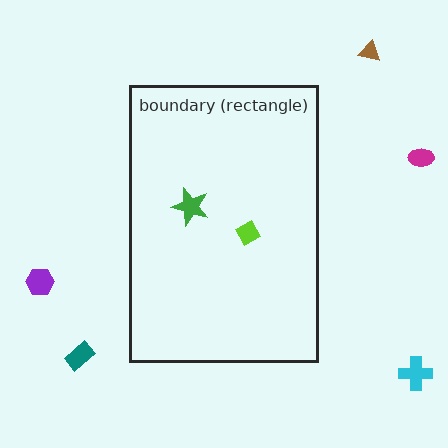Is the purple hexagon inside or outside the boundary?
Outside.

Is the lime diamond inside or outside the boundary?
Inside.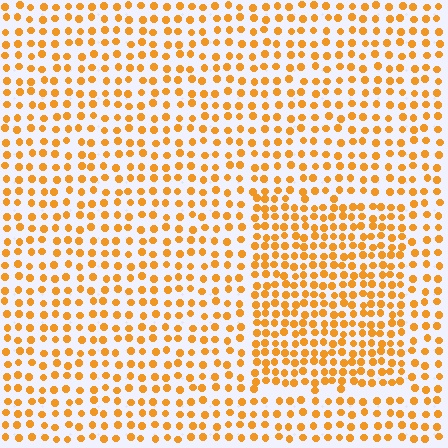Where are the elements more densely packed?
The elements are more densely packed inside the rectangle boundary.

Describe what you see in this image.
The image contains small orange elements arranged at two different densities. A rectangle-shaped region is visible where the elements are more densely packed than the surrounding area.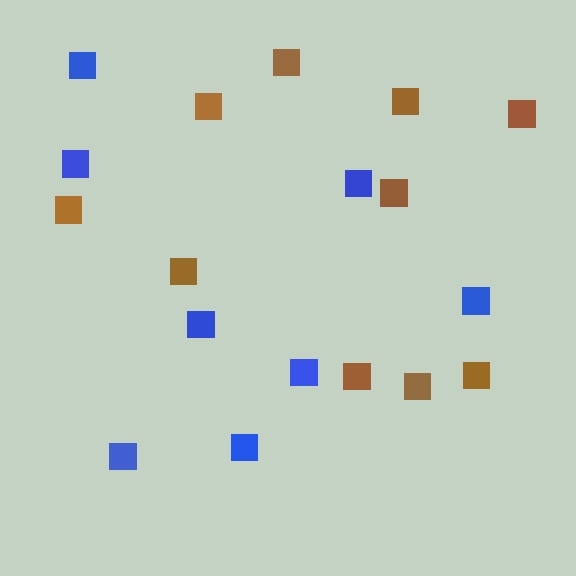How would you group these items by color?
There are 2 groups: one group of brown squares (10) and one group of blue squares (8).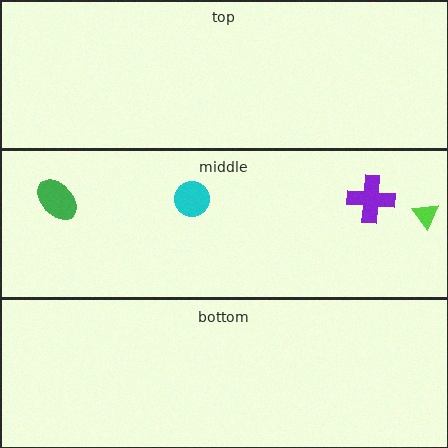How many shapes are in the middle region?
4.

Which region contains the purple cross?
The middle region.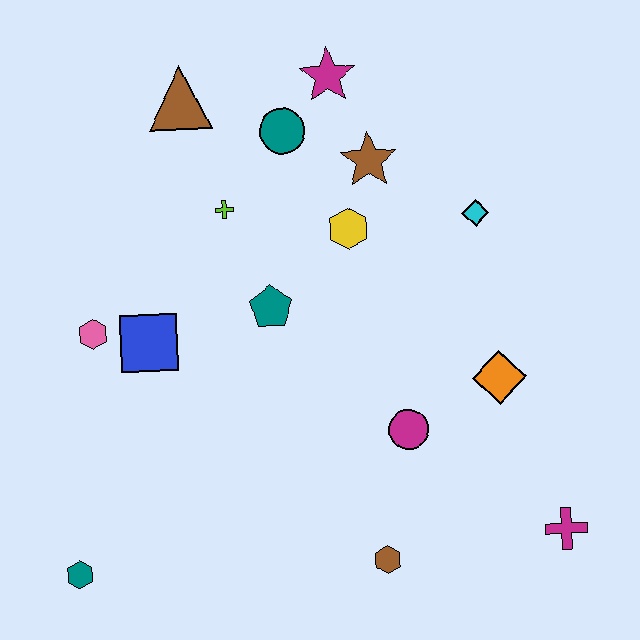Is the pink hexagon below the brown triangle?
Yes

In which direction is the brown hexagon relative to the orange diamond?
The brown hexagon is below the orange diamond.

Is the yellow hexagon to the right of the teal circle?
Yes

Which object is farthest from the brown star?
The teal hexagon is farthest from the brown star.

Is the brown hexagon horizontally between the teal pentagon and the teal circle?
No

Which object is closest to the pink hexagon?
The blue square is closest to the pink hexagon.